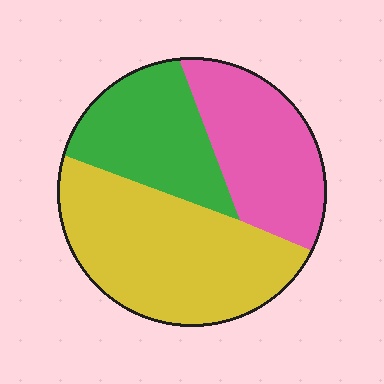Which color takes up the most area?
Yellow, at roughly 45%.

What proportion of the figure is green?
Green takes up between a quarter and a half of the figure.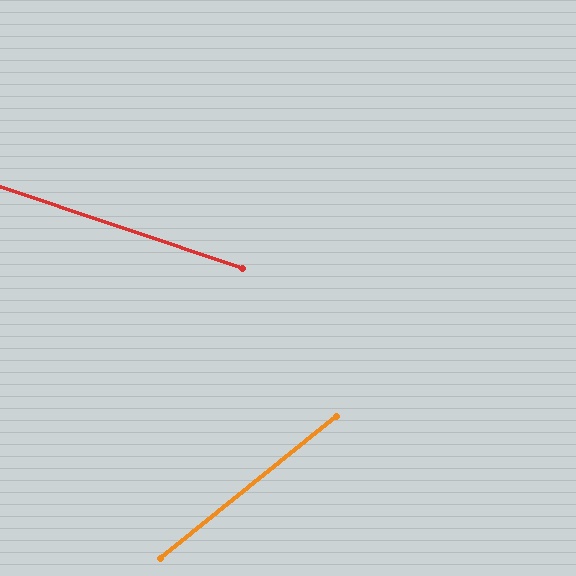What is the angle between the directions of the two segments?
Approximately 57 degrees.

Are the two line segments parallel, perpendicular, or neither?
Neither parallel nor perpendicular — they differ by about 57°.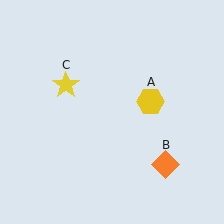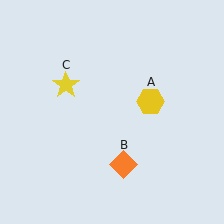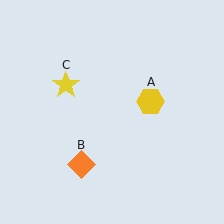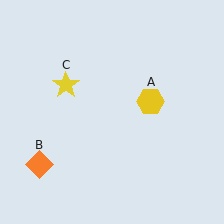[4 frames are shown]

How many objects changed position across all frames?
1 object changed position: orange diamond (object B).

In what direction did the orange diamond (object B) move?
The orange diamond (object B) moved left.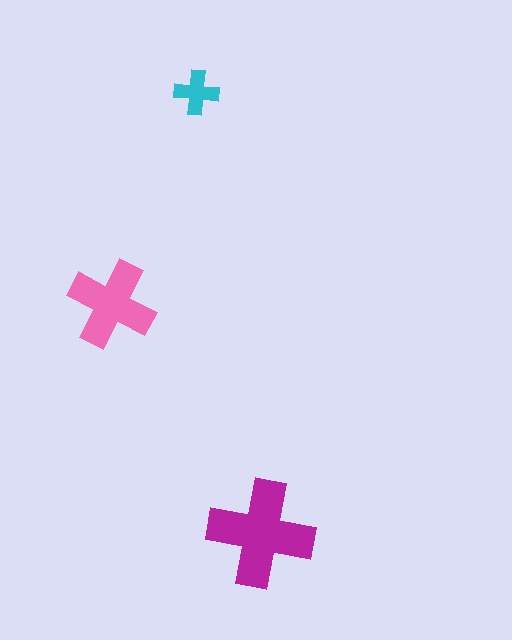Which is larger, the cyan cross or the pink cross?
The pink one.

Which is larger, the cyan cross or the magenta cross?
The magenta one.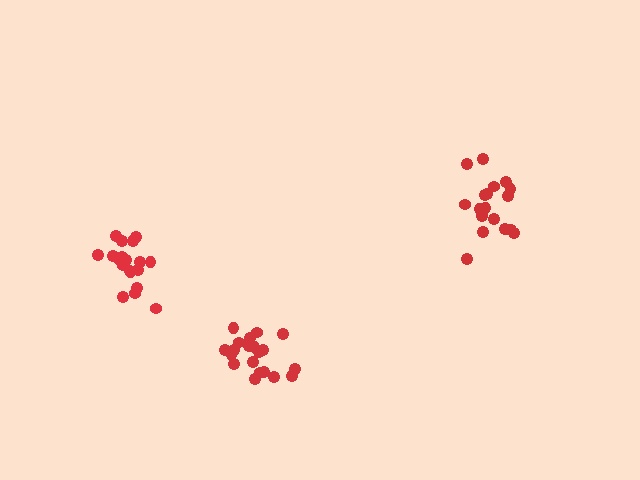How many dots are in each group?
Group 1: 20 dots, Group 2: 18 dots, Group 3: 19 dots (57 total).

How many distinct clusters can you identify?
There are 3 distinct clusters.